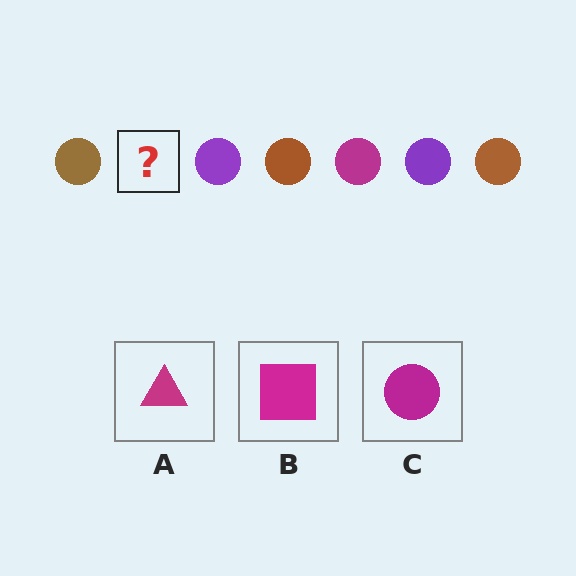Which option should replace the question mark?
Option C.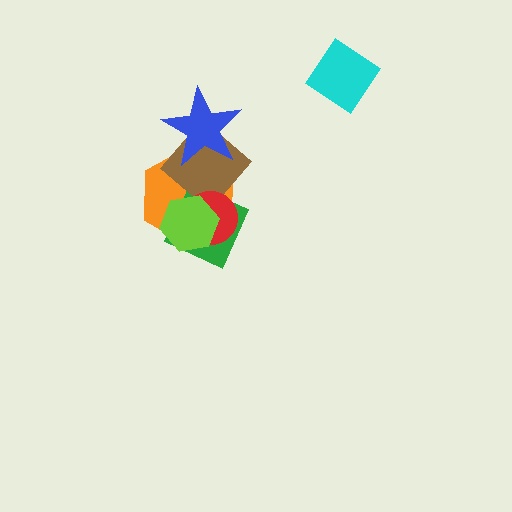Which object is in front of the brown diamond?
The blue star is in front of the brown diamond.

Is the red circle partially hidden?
Yes, it is partially covered by another shape.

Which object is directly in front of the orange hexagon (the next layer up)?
The green diamond is directly in front of the orange hexagon.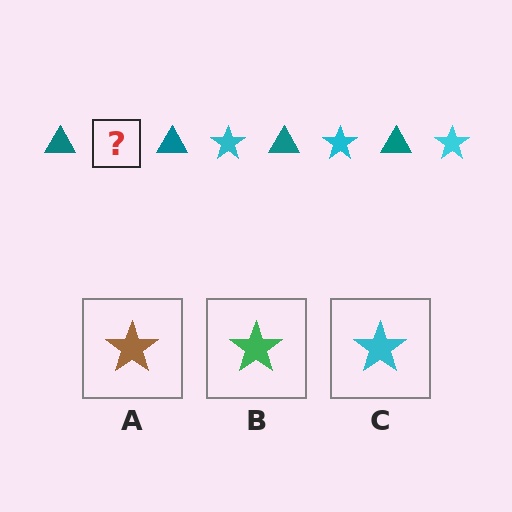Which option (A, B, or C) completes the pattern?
C.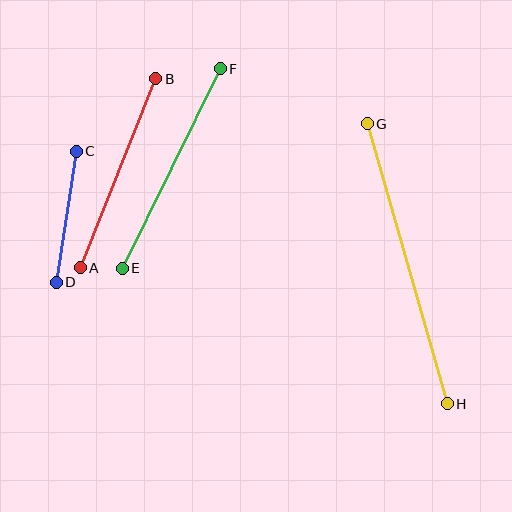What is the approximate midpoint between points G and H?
The midpoint is at approximately (407, 264) pixels.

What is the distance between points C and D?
The distance is approximately 133 pixels.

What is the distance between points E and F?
The distance is approximately 222 pixels.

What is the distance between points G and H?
The distance is approximately 291 pixels.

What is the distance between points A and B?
The distance is approximately 203 pixels.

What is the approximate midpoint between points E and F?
The midpoint is at approximately (171, 169) pixels.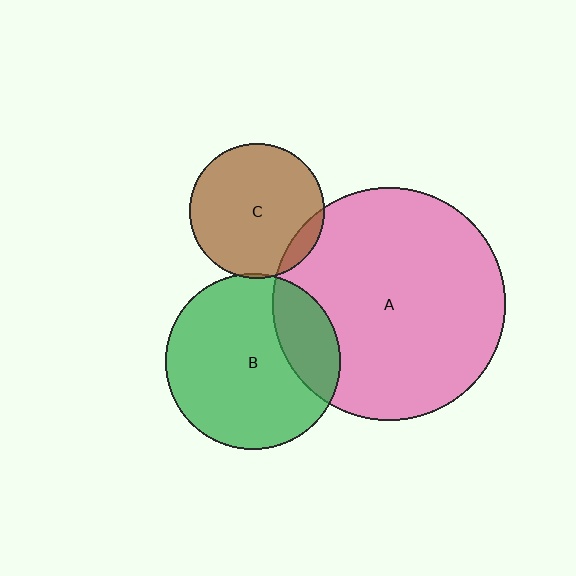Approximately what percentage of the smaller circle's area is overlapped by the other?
Approximately 20%.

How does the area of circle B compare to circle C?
Approximately 1.7 times.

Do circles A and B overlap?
Yes.